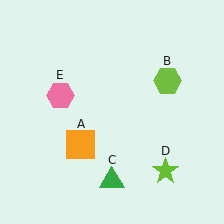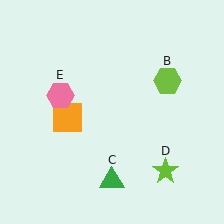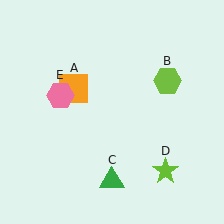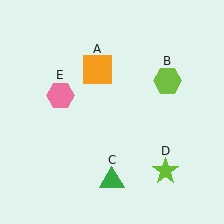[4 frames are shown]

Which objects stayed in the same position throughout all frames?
Lime hexagon (object B) and green triangle (object C) and lime star (object D) and pink hexagon (object E) remained stationary.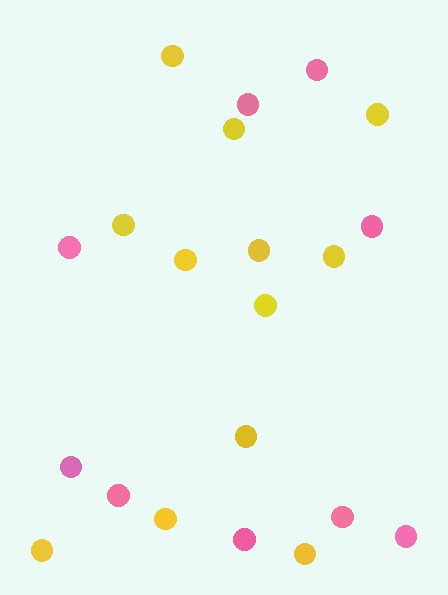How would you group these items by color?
There are 2 groups: one group of yellow circles (12) and one group of pink circles (9).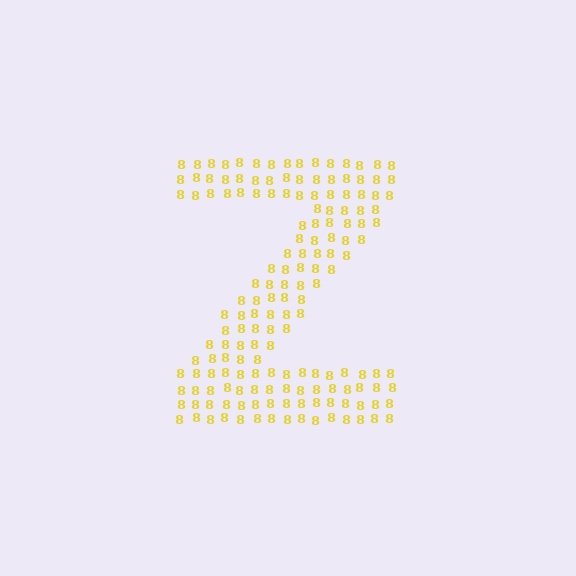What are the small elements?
The small elements are digit 8's.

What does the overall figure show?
The overall figure shows the letter Z.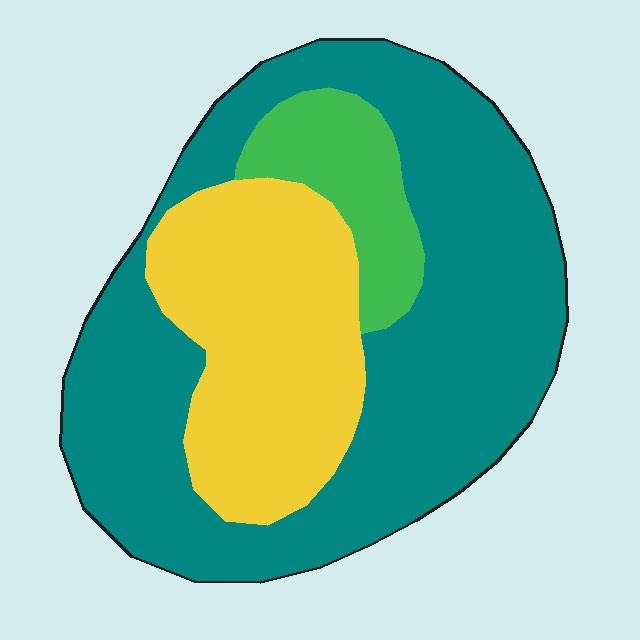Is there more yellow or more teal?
Teal.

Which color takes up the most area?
Teal, at roughly 60%.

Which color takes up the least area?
Green, at roughly 10%.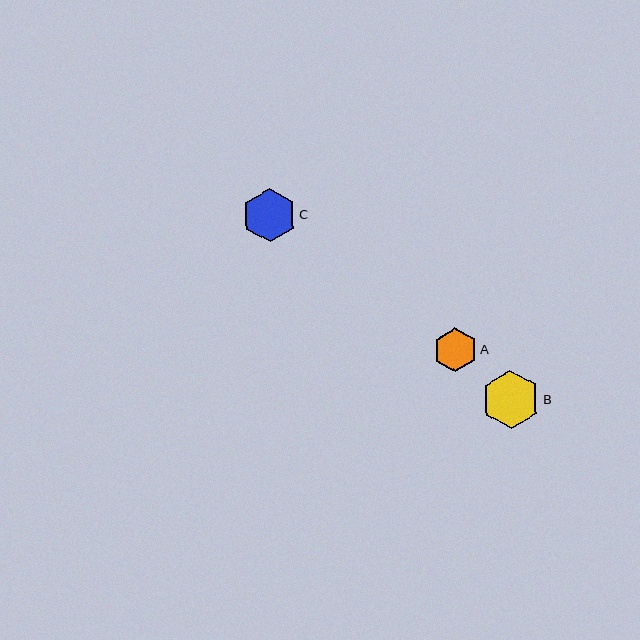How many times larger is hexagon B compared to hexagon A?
Hexagon B is approximately 1.3 times the size of hexagon A.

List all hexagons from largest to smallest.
From largest to smallest: B, C, A.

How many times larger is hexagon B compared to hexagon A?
Hexagon B is approximately 1.3 times the size of hexagon A.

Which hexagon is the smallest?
Hexagon A is the smallest with a size of approximately 44 pixels.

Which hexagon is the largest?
Hexagon B is the largest with a size of approximately 58 pixels.